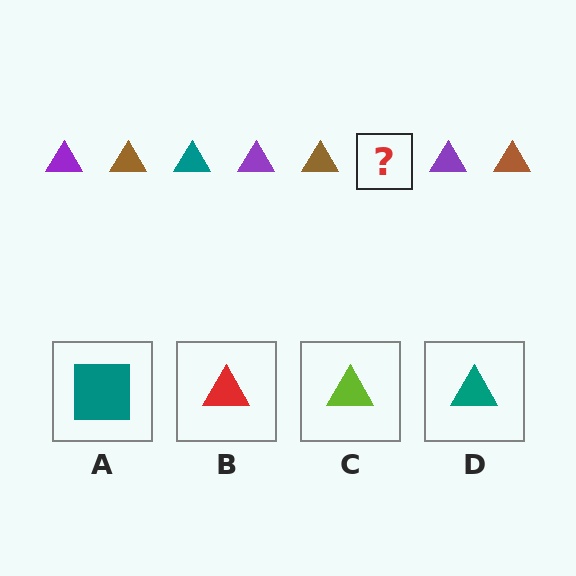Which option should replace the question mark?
Option D.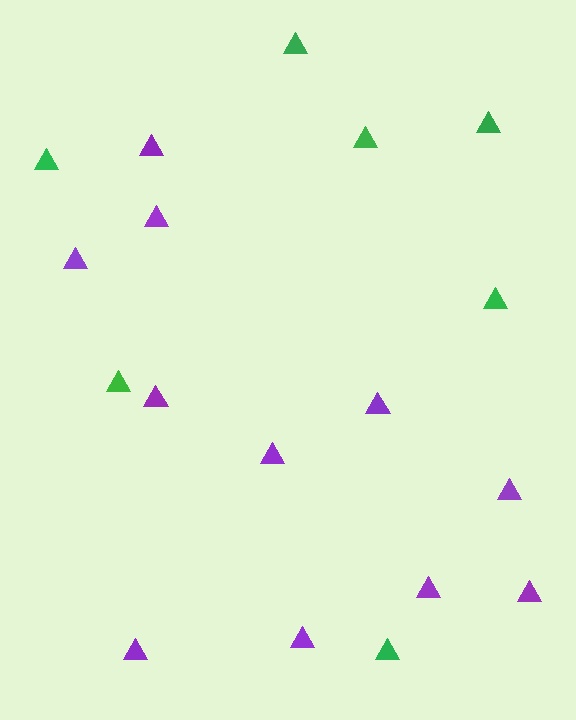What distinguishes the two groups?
There are 2 groups: one group of green triangles (7) and one group of purple triangles (11).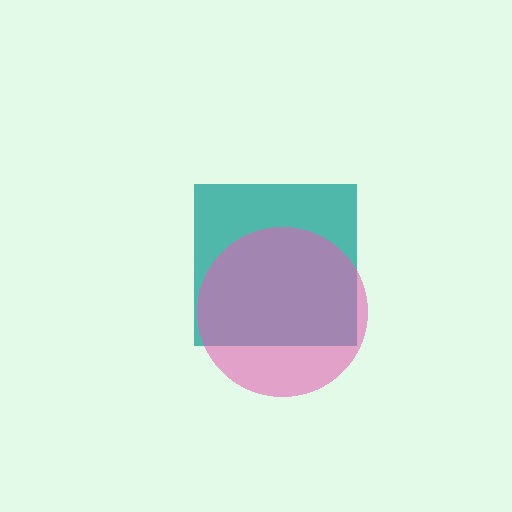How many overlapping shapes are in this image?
There are 2 overlapping shapes in the image.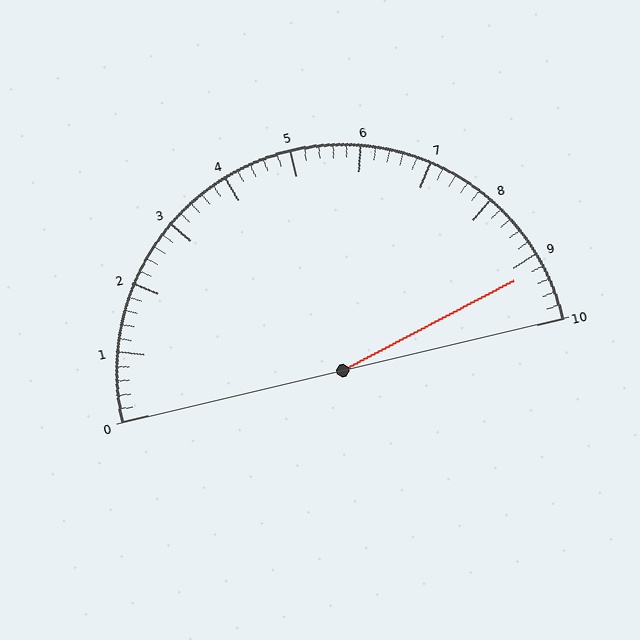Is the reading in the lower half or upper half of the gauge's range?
The reading is in the upper half of the range (0 to 10).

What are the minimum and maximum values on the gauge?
The gauge ranges from 0 to 10.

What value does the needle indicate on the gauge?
The needle indicates approximately 9.2.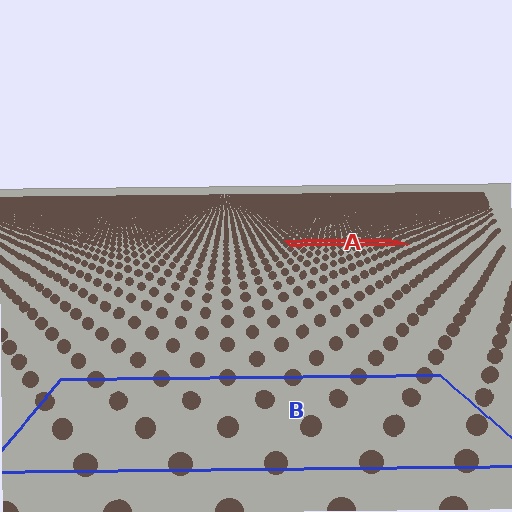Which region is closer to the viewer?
Region B is closer. The texture elements there are larger and more spread out.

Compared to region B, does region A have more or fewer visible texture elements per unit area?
Region A has more texture elements per unit area — they are packed more densely because it is farther away.